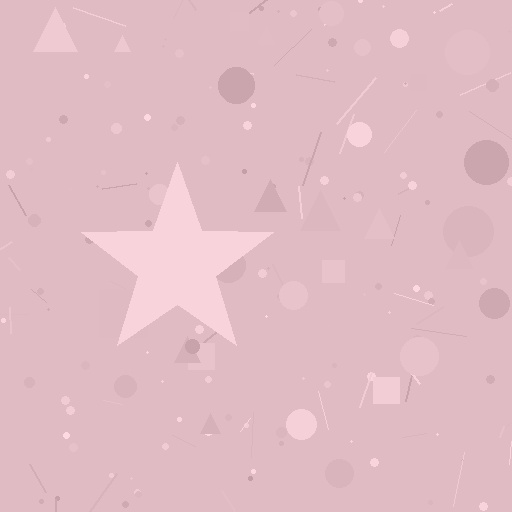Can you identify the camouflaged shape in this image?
The camouflaged shape is a star.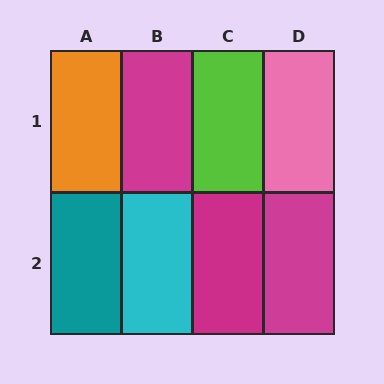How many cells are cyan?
1 cell is cyan.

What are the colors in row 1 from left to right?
Orange, magenta, lime, pink.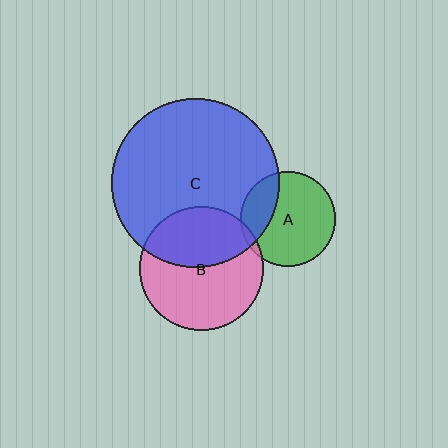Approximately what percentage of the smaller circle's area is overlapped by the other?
Approximately 25%.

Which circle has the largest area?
Circle C (blue).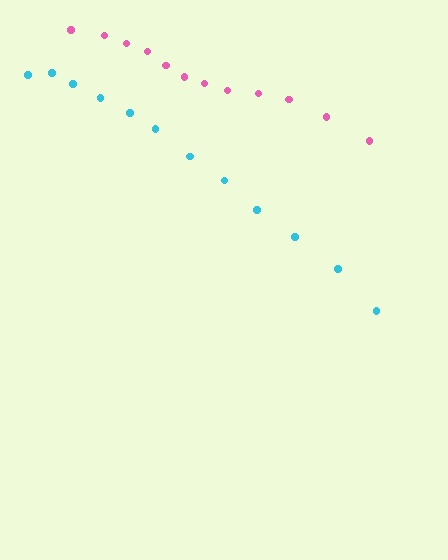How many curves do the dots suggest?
There are 2 distinct paths.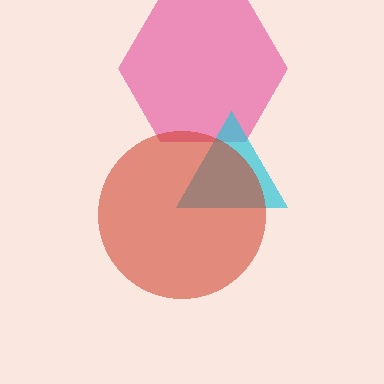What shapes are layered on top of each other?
The layered shapes are: a pink hexagon, a cyan triangle, a red circle.